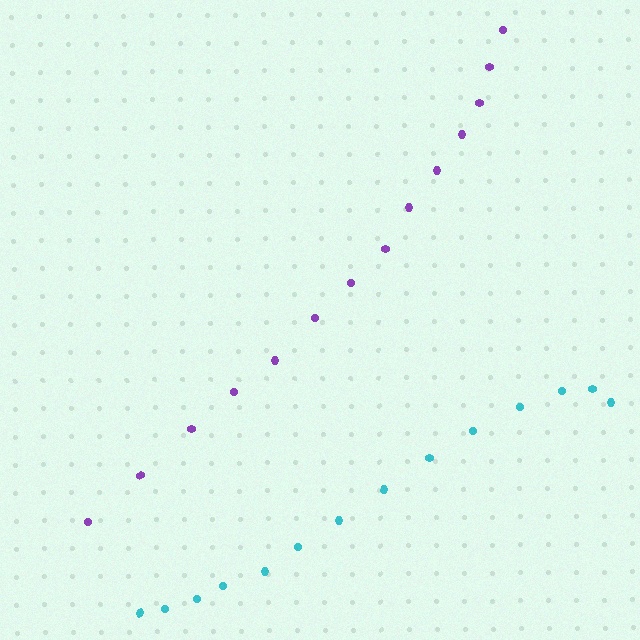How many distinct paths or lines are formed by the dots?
There are 2 distinct paths.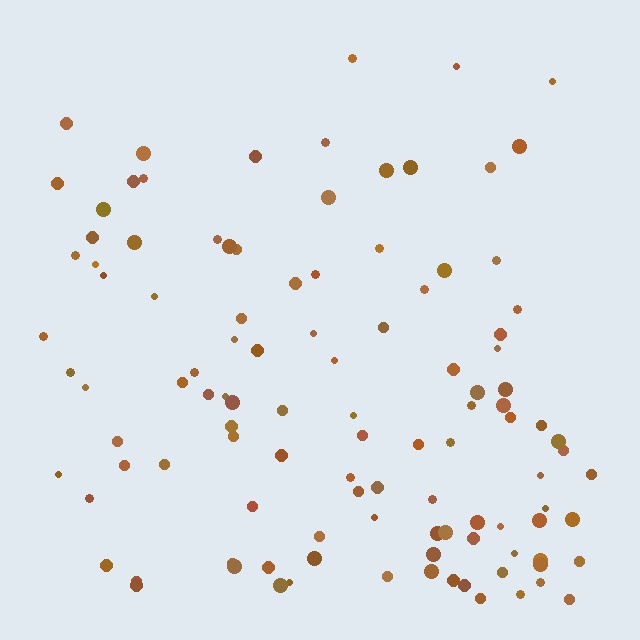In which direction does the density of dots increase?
From top to bottom, with the bottom side densest.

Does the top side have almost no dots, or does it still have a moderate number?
Still a moderate number, just noticeably fewer than the bottom.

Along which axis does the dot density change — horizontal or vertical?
Vertical.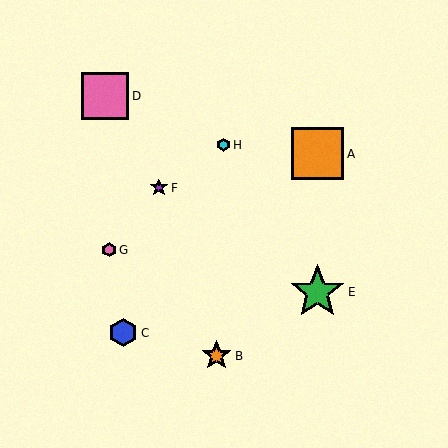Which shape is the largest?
The green star (labeled E) is the largest.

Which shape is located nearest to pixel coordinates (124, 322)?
The blue hexagon (labeled C) at (123, 332) is nearest to that location.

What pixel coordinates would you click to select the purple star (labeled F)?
Click at (159, 188) to select the purple star F.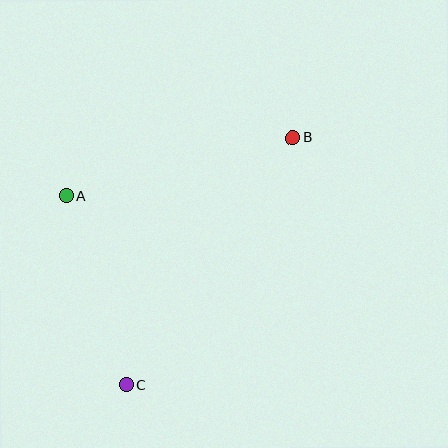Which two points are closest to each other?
Points A and C are closest to each other.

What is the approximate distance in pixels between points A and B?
The distance between A and B is approximately 234 pixels.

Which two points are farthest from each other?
Points B and C are farthest from each other.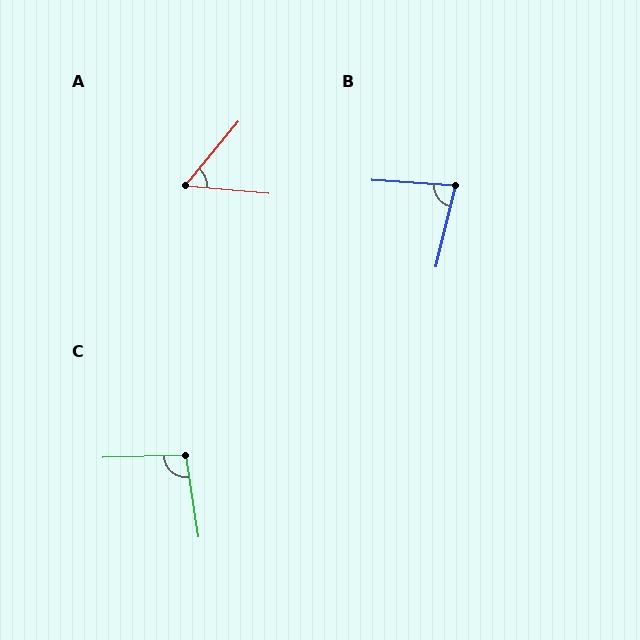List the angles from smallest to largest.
A (56°), B (80°), C (97°).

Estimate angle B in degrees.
Approximately 80 degrees.